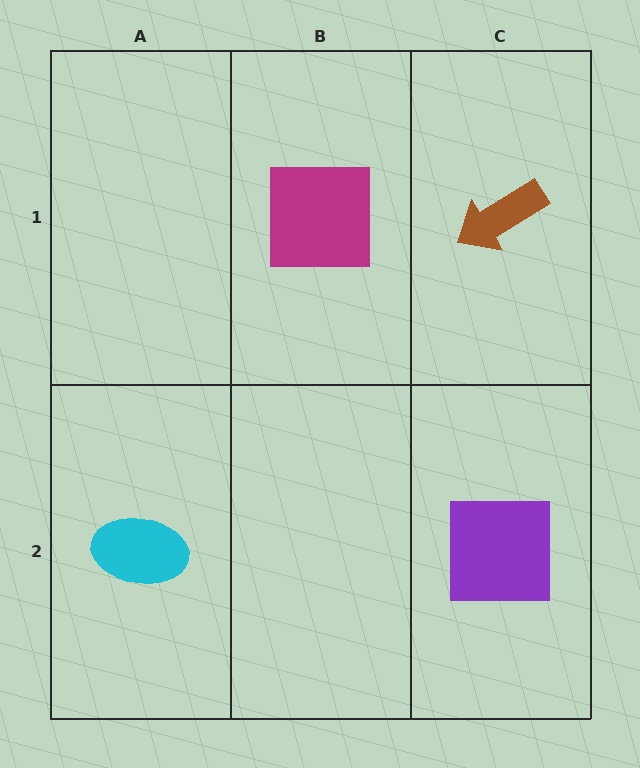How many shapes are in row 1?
2 shapes.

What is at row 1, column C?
A brown arrow.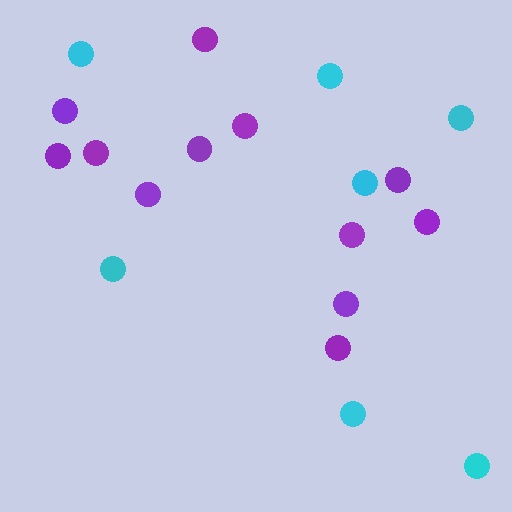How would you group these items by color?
There are 2 groups: one group of purple circles (12) and one group of cyan circles (7).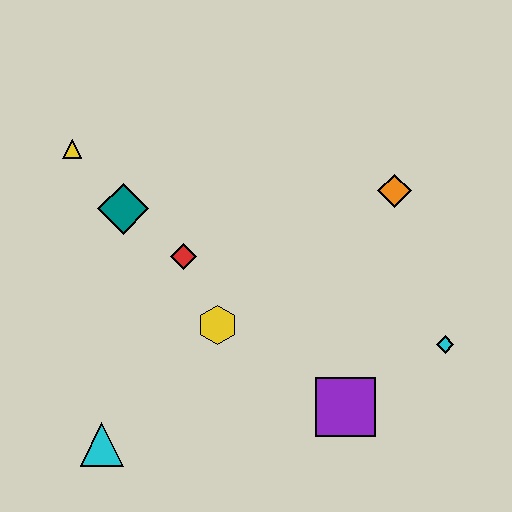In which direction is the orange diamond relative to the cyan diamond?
The orange diamond is above the cyan diamond.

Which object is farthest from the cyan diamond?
The yellow triangle is farthest from the cyan diamond.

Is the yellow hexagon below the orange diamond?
Yes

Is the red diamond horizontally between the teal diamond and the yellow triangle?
No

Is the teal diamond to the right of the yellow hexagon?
No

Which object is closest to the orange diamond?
The cyan diamond is closest to the orange diamond.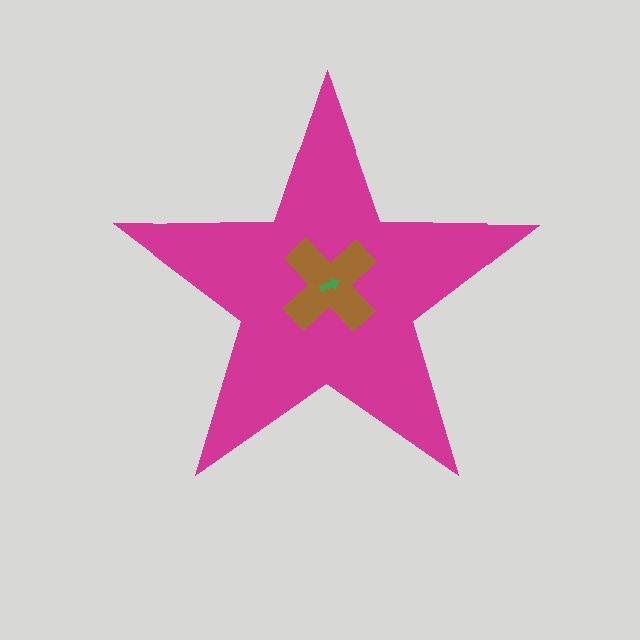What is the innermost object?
The green arrow.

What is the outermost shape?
The magenta star.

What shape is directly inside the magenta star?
The brown cross.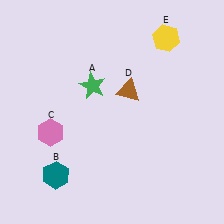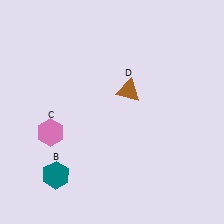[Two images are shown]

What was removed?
The yellow hexagon (E), the green star (A) were removed in Image 2.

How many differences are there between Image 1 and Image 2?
There are 2 differences between the two images.